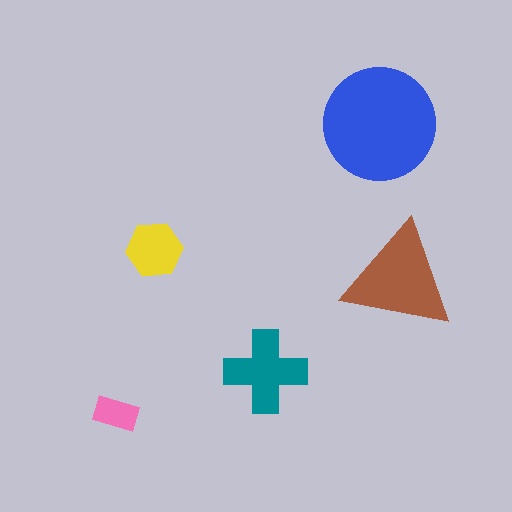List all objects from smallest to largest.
The pink rectangle, the yellow hexagon, the teal cross, the brown triangle, the blue circle.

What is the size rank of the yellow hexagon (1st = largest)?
4th.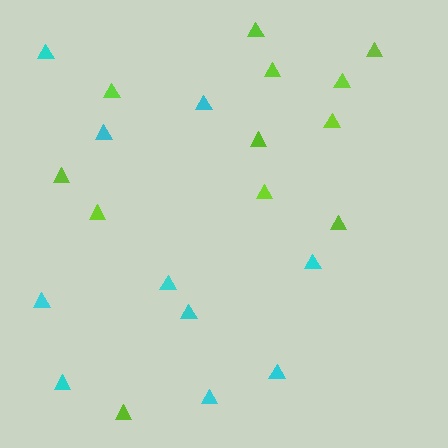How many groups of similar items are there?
There are 2 groups: one group of lime triangles (12) and one group of cyan triangles (10).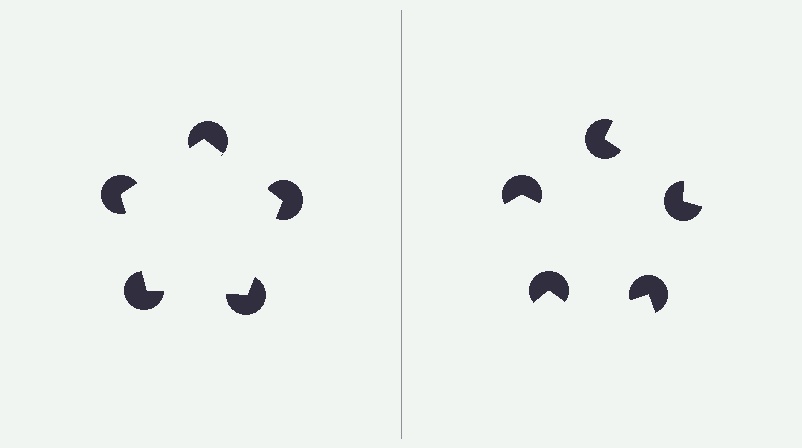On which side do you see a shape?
An illusory pentagon appears on the left side. On the right side the wedge cuts are rotated, so no coherent shape forms.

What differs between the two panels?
The pac-man discs are positioned identically on both sides; only the wedge orientations differ. On the left they align to a pentagon; on the right they are misaligned.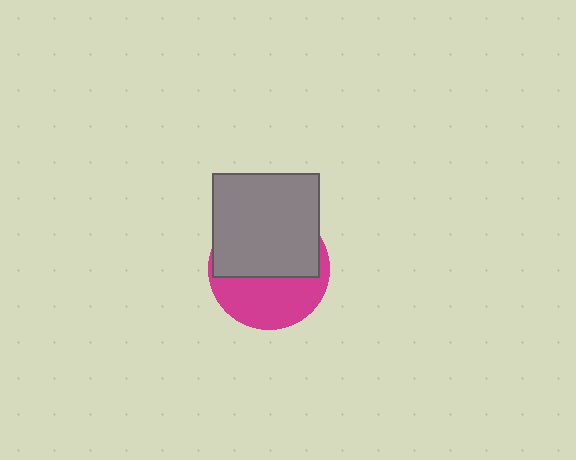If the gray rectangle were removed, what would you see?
You would see the complete magenta circle.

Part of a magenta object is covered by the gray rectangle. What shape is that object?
It is a circle.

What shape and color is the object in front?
The object in front is a gray rectangle.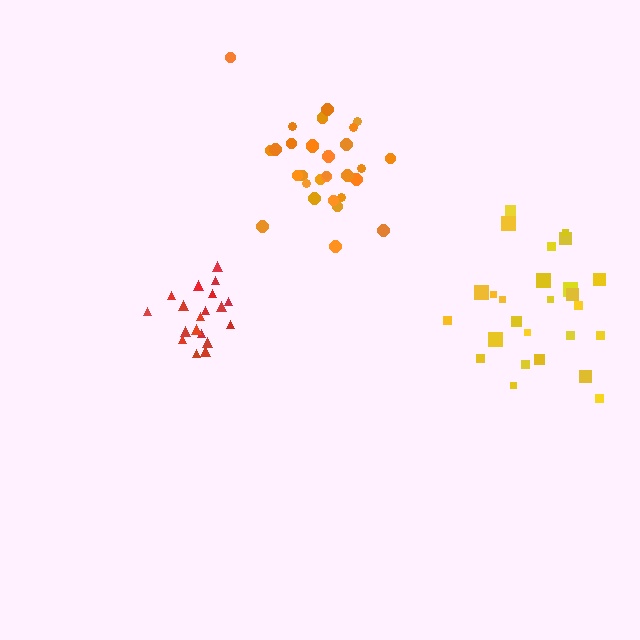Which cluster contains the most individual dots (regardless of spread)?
Orange (32).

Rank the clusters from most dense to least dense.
red, orange, yellow.